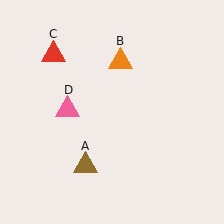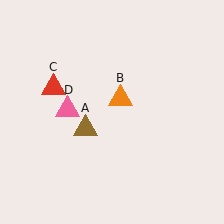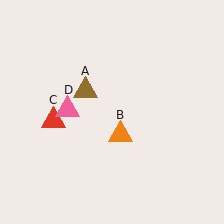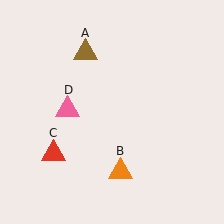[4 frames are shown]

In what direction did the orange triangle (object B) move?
The orange triangle (object B) moved down.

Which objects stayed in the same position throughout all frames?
Pink triangle (object D) remained stationary.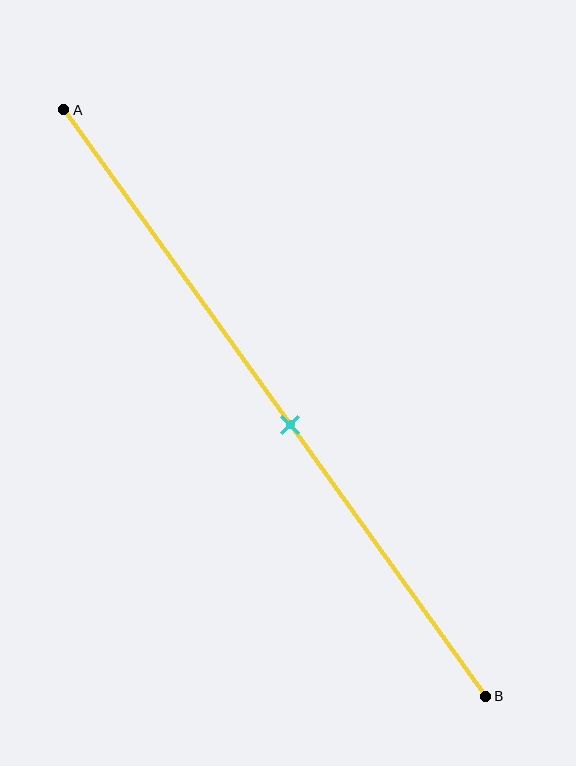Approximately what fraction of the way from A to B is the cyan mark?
The cyan mark is approximately 55% of the way from A to B.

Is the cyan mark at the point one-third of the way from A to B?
No, the mark is at about 55% from A, not at the 33% one-third point.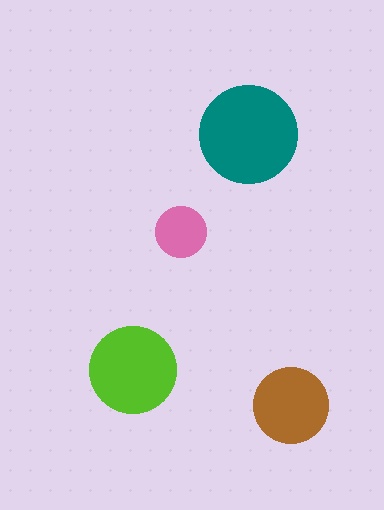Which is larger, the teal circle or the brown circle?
The teal one.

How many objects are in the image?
There are 4 objects in the image.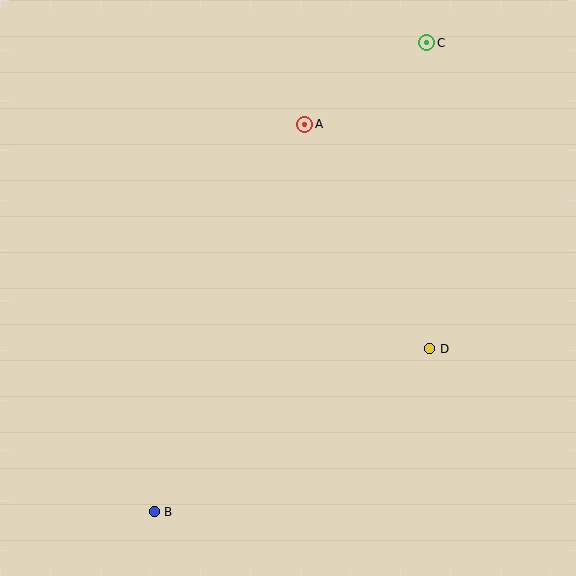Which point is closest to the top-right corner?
Point C is closest to the top-right corner.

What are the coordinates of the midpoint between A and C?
The midpoint between A and C is at (366, 83).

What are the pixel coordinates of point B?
Point B is at (154, 512).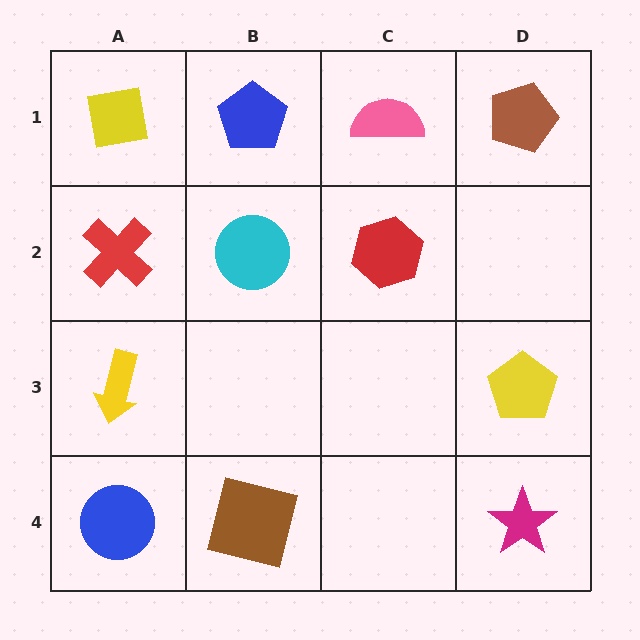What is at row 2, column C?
A red hexagon.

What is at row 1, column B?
A blue pentagon.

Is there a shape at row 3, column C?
No, that cell is empty.